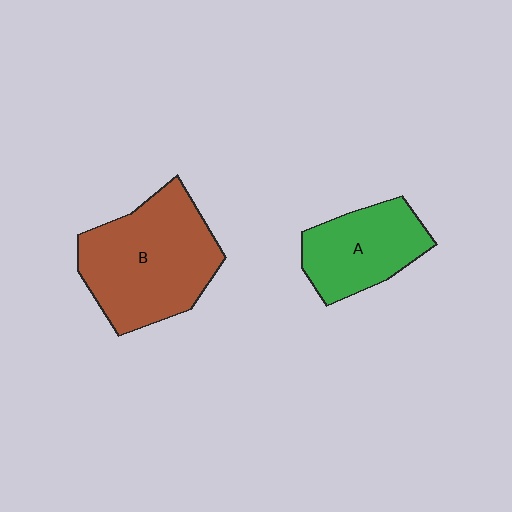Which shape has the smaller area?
Shape A (green).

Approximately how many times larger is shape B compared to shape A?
Approximately 1.6 times.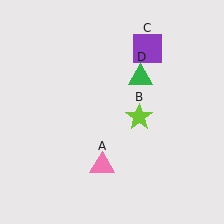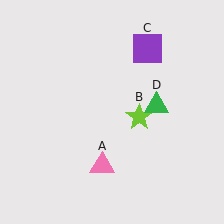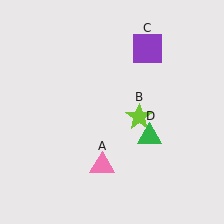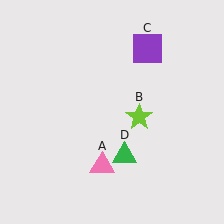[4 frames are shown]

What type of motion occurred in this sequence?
The green triangle (object D) rotated clockwise around the center of the scene.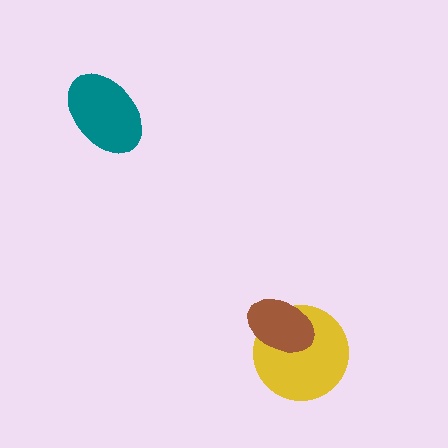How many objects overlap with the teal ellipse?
0 objects overlap with the teal ellipse.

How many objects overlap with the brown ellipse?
1 object overlaps with the brown ellipse.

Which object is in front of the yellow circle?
The brown ellipse is in front of the yellow circle.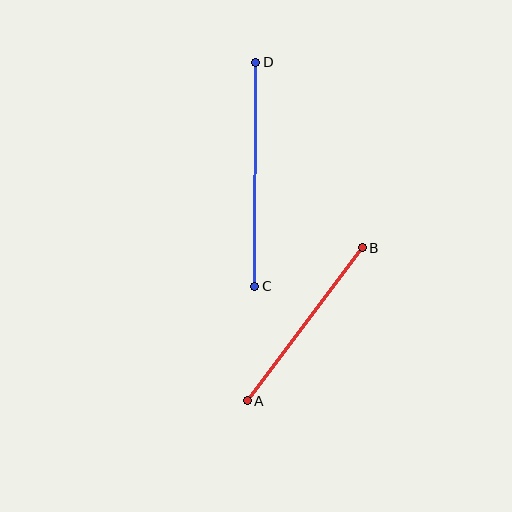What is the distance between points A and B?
The distance is approximately 191 pixels.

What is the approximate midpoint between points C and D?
The midpoint is at approximately (255, 174) pixels.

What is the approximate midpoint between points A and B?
The midpoint is at approximately (305, 324) pixels.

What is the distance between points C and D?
The distance is approximately 224 pixels.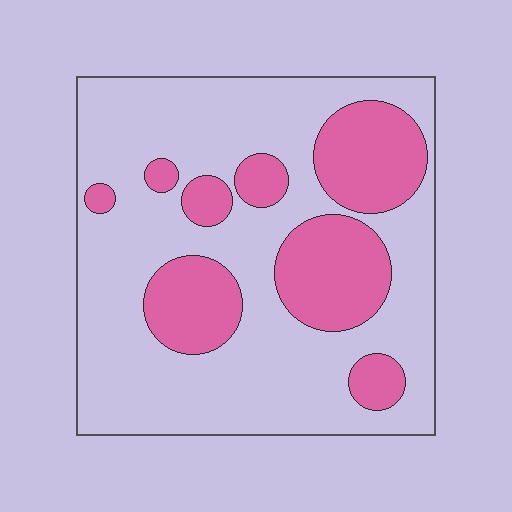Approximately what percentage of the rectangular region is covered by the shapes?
Approximately 30%.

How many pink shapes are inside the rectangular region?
8.